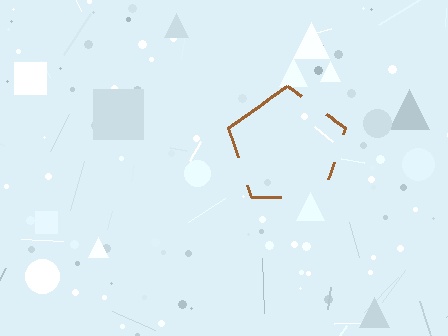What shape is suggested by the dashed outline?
The dashed outline suggests a pentagon.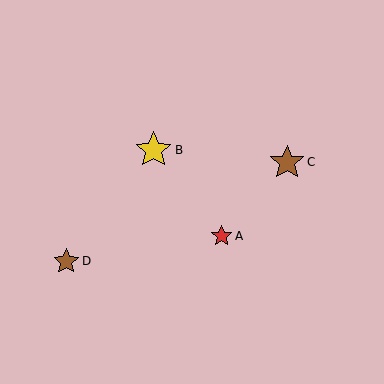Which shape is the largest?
The yellow star (labeled B) is the largest.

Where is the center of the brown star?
The center of the brown star is at (66, 261).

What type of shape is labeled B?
Shape B is a yellow star.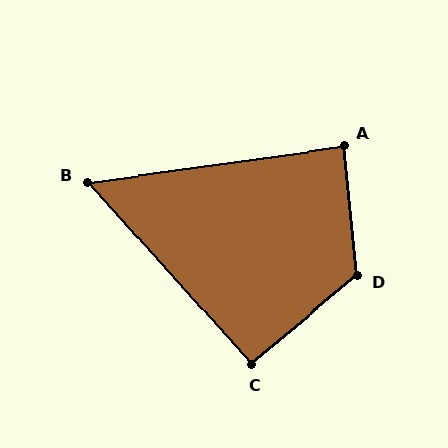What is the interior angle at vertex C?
Approximately 92 degrees (approximately right).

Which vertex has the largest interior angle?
D, at approximately 124 degrees.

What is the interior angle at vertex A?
Approximately 88 degrees (approximately right).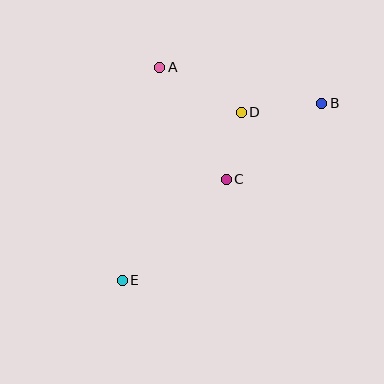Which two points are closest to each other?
Points C and D are closest to each other.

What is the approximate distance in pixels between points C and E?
The distance between C and E is approximately 145 pixels.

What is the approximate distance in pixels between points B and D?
The distance between B and D is approximately 81 pixels.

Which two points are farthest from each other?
Points B and E are farthest from each other.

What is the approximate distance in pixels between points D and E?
The distance between D and E is approximately 206 pixels.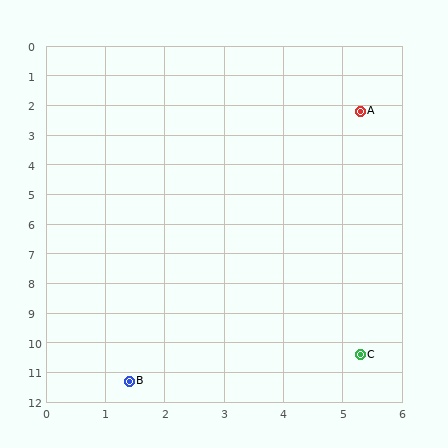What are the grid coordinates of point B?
Point B is at approximately (1.4, 11.3).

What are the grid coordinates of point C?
Point C is at approximately (5.3, 10.4).